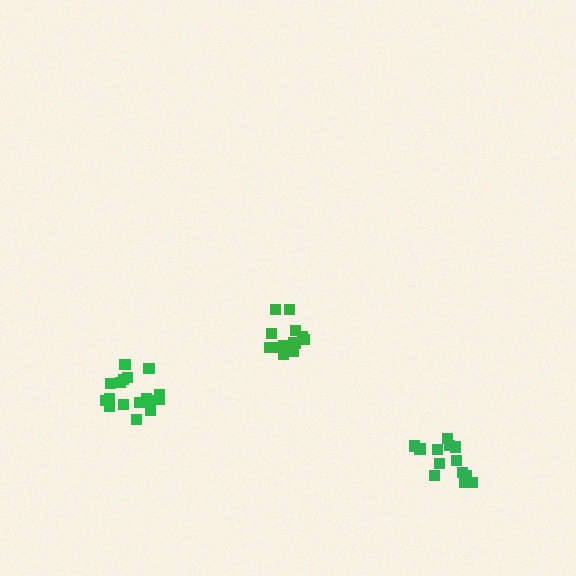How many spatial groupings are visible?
There are 3 spatial groupings.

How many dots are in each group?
Group 1: 17 dots, Group 2: 13 dots, Group 3: 13 dots (43 total).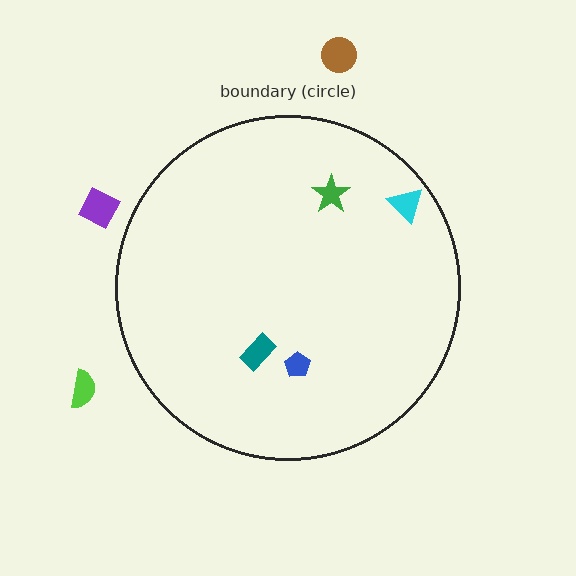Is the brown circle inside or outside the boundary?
Outside.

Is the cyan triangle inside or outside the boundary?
Inside.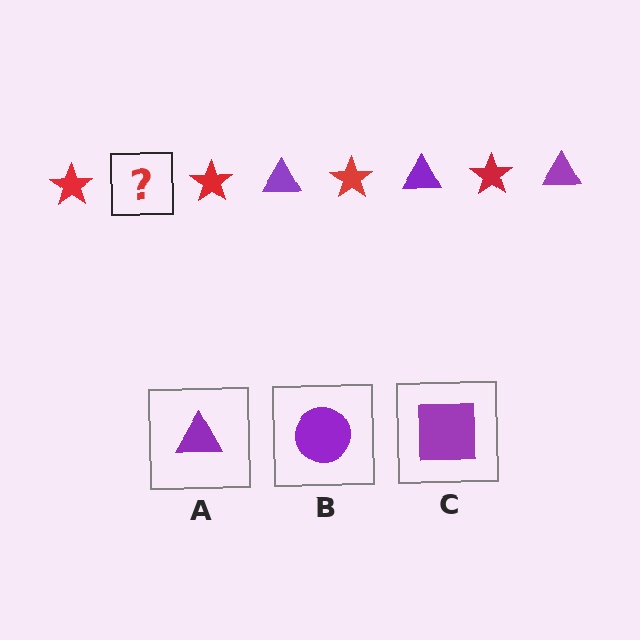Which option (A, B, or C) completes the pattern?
A.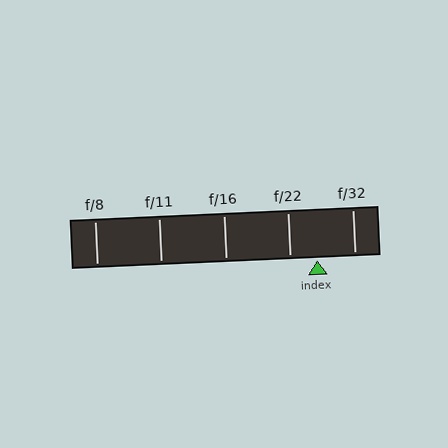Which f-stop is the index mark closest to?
The index mark is closest to f/22.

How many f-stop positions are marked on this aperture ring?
There are 5 f-stop positions marked.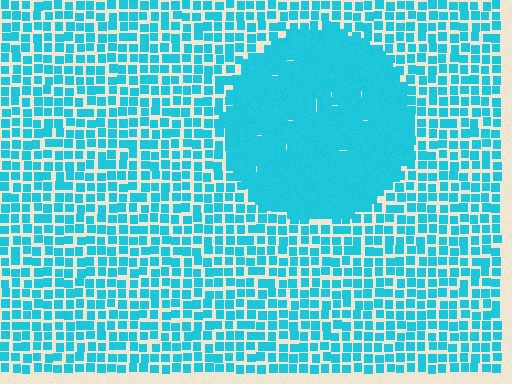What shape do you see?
I see a circle.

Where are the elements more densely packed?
The elements are more densely packed inside the circle boundary.